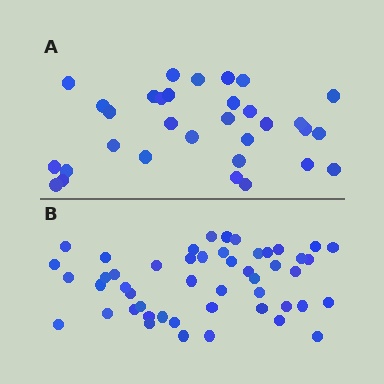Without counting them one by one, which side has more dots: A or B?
Region B (the bottom region) has more dots.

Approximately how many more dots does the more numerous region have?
Region B has approximately 15 more dots than region A.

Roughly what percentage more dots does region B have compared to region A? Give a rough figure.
About 55% more.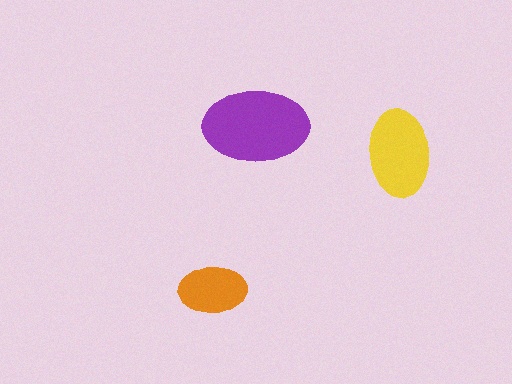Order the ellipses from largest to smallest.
the purple one, the yellow one, the orange one.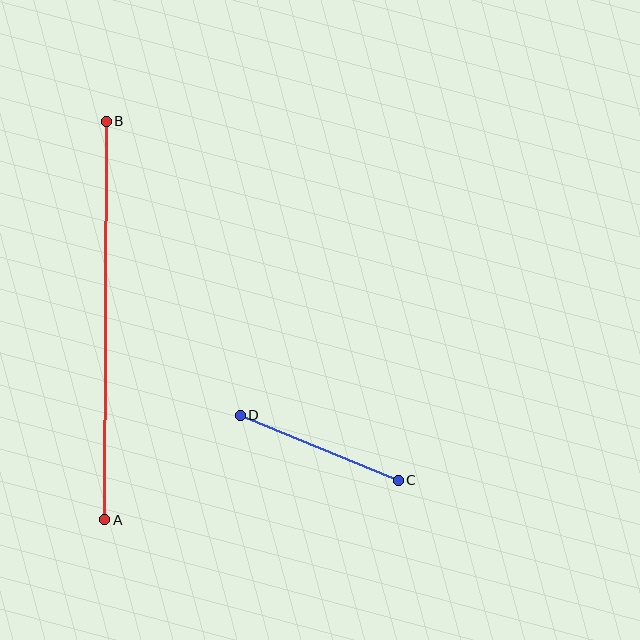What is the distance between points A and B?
The distance is approximately 398 pixels.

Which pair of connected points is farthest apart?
Points A and B are farthest apart.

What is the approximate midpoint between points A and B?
The midpoint is at approximately (106, 320) pixels.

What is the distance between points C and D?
The distance is approximately 171 pixels.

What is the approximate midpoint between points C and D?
The midpoint is at approximately (319, 448) pixels.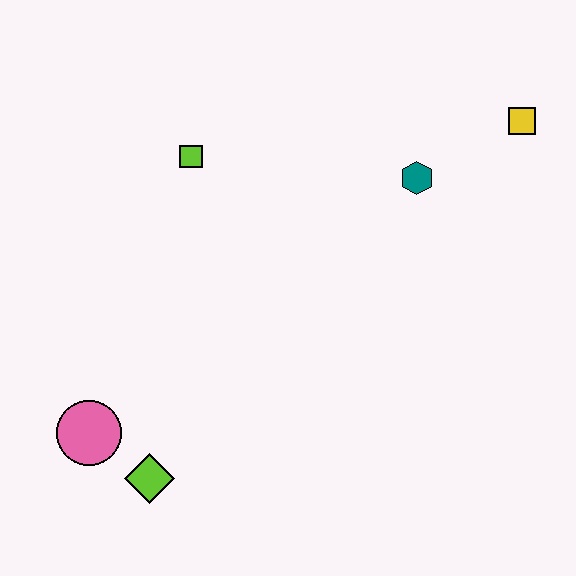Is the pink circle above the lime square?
No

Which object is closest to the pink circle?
The lime diamond is closest to the pink circle.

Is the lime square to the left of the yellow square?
Yes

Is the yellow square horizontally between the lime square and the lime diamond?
No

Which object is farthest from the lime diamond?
The yellow square is farthest from the lime diamond.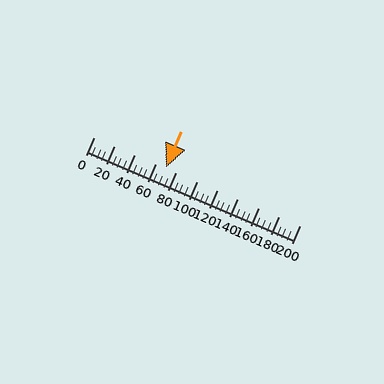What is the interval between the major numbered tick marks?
The major tick marks are spaced 20 units apart.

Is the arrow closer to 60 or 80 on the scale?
The arrow is closer to 80.